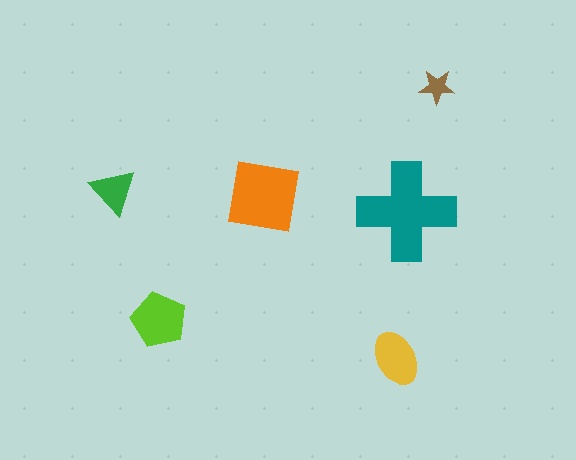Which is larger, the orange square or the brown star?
The orange square.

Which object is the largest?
The teal cross.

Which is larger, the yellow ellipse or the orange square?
The orange square.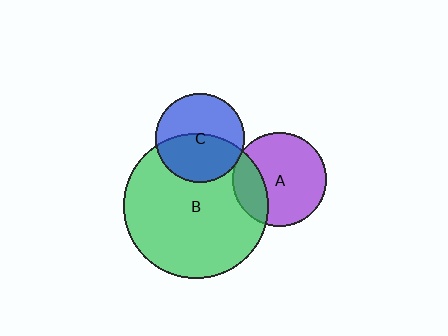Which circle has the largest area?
Circle B (green).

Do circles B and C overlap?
Yes.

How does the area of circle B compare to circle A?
Approximately 2.4 times.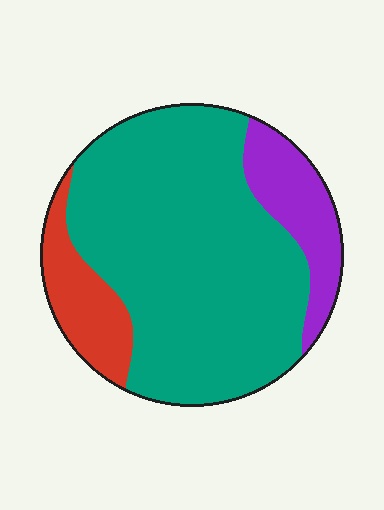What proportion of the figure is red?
Red takes up about one eighth (1/8) of the figure.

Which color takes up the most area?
Teal, at roughly 70%.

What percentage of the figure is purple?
Purple takes up about one sixth (1/6) of the figure.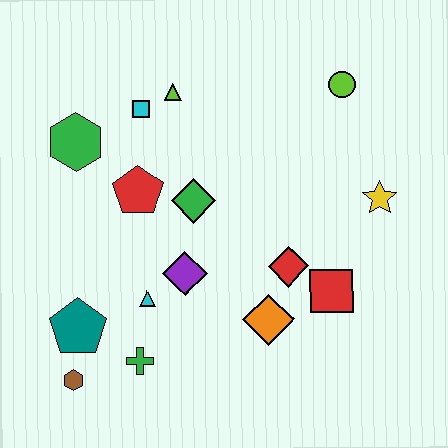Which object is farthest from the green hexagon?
The yellow star is farthest from the green hexagon.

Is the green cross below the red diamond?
Yes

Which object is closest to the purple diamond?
The cyan triangle is closest to the purple diamond.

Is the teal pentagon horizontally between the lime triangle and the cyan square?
No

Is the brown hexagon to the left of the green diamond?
Yes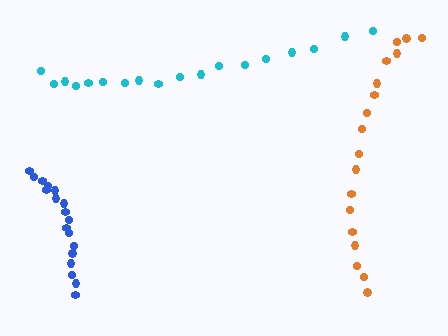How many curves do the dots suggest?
There are 3 distinct paths.